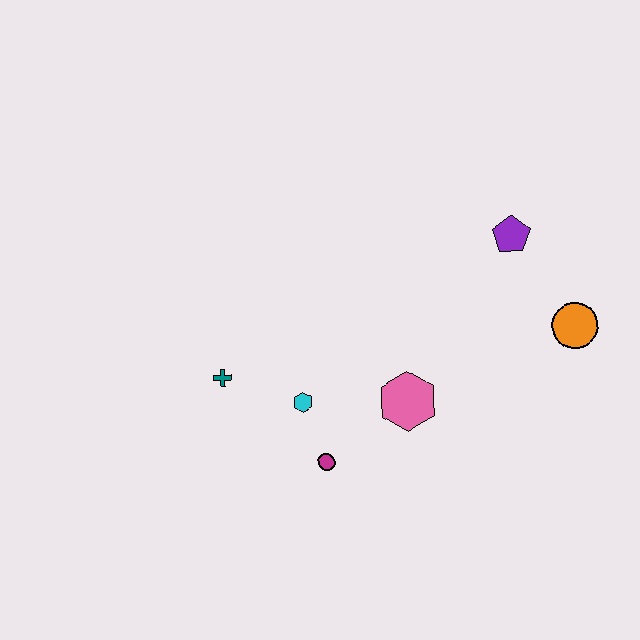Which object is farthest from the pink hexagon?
The purple pentagon is farthest from the pink hexagon.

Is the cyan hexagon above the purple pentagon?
No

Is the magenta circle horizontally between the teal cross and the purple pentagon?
Yes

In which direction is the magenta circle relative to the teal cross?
The magenta circle is to the right of the teal cross.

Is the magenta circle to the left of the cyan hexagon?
No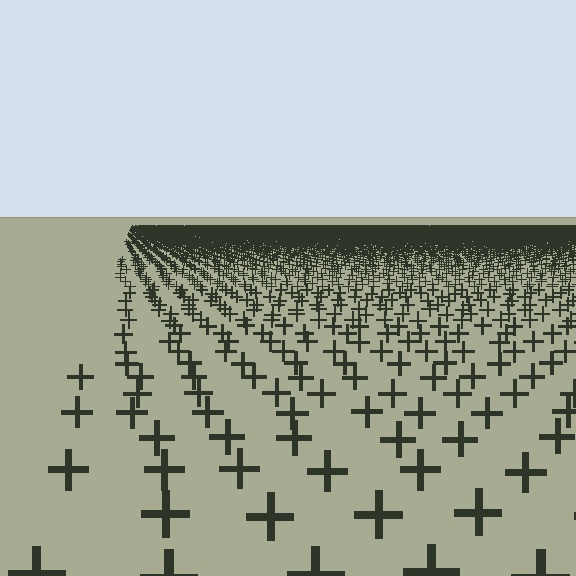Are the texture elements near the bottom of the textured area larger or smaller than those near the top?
Larger. Near the bottom, elements are closer to the viewer and appear at a bigger on-screen size.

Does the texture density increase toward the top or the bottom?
Density increases toward the top.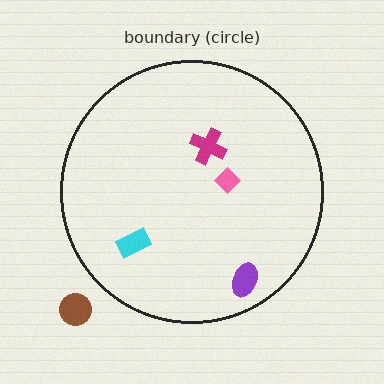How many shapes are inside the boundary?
4 inside, 1 outside.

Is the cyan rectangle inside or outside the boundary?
Inside.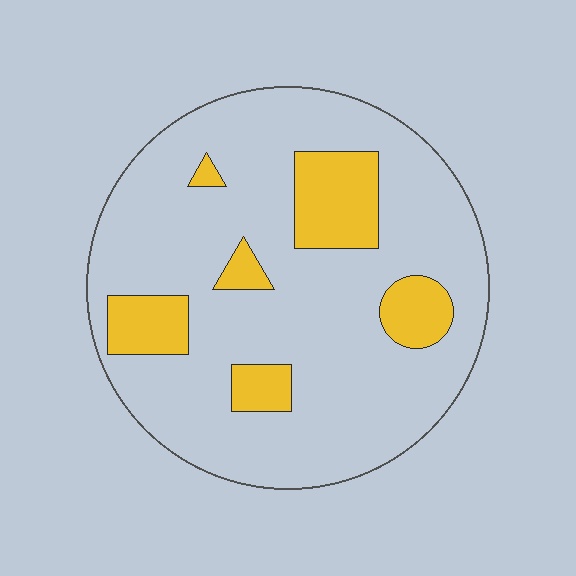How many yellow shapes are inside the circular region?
6.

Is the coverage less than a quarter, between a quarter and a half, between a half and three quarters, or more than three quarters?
Less than a quarter.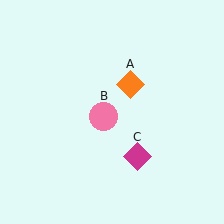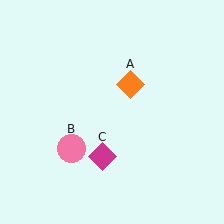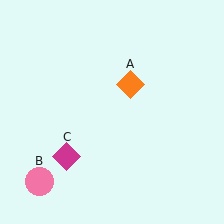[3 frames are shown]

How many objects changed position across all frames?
2 objects changed position: pink circle (object B), magenta diamond (object C).